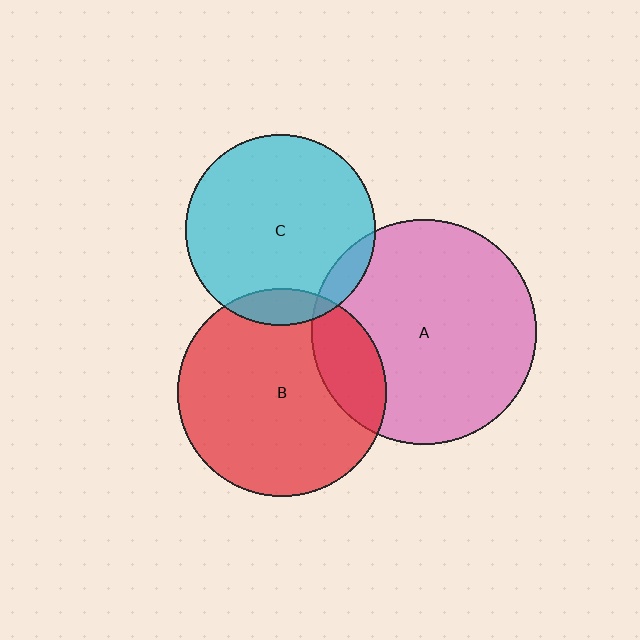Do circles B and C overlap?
Yes.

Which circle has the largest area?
Circle A (pink).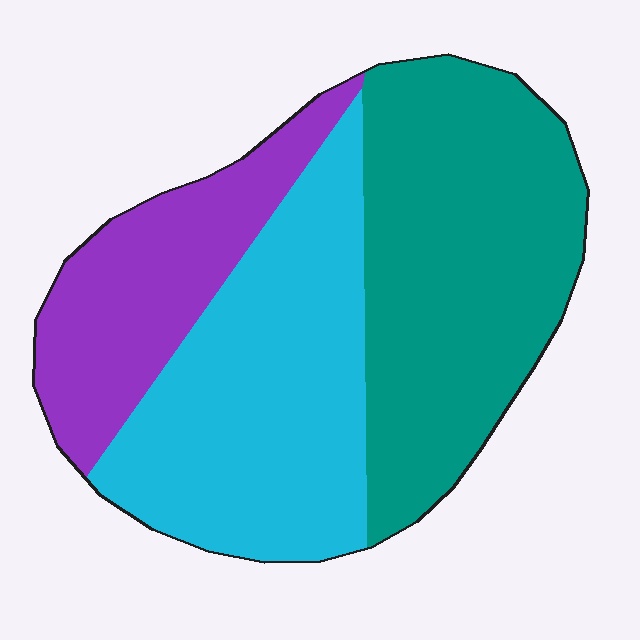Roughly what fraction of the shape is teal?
Teal covers 41% of the shape.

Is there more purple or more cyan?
Cyan.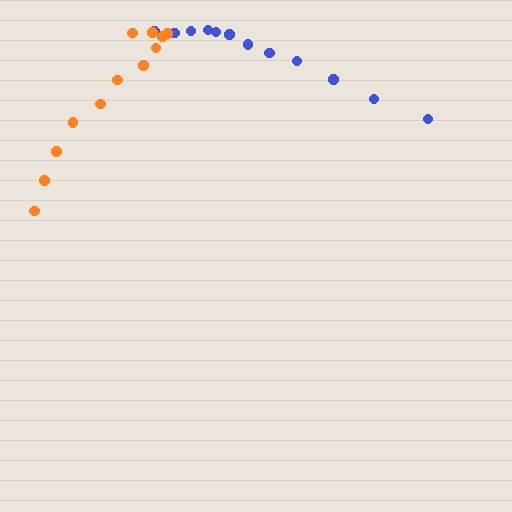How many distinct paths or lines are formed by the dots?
There are 2 distinct paths.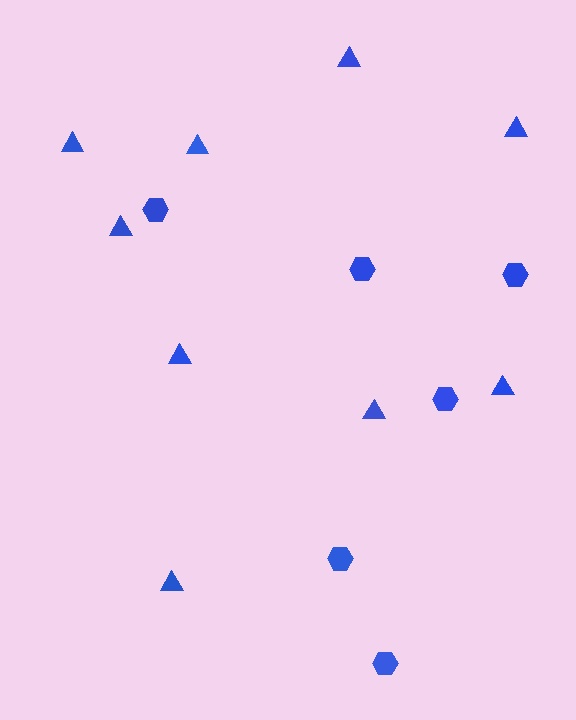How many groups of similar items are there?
There are 2 groups: one group of hexagons (6) and one group of triangles (9).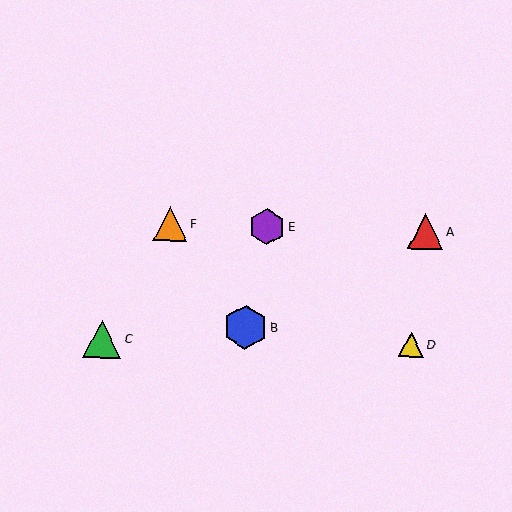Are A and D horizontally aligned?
No, A is at y≈231 and D is at y≈345.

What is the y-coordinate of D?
Object D is at y≈345.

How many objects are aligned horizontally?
3 objects (A, E, F) are aligned horizontally.